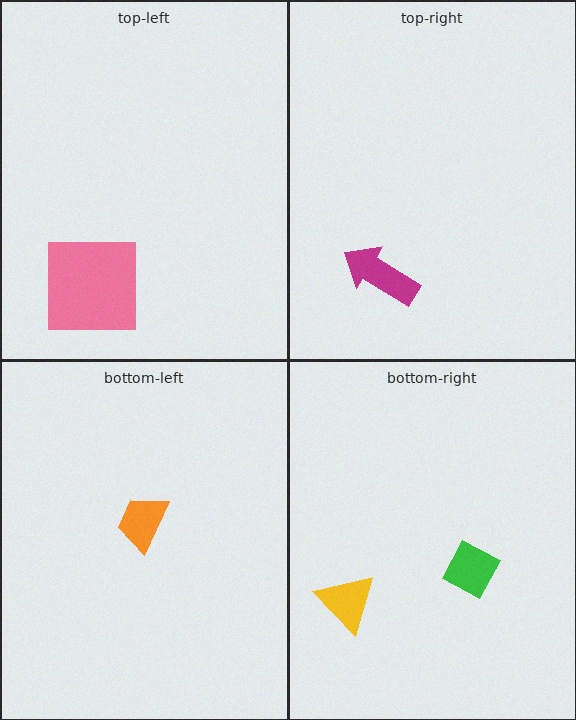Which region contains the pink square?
The top-left region.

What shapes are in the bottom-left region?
The orange trapezoid.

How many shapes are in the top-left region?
1.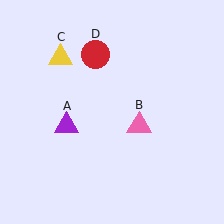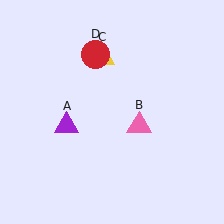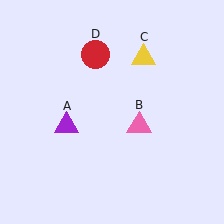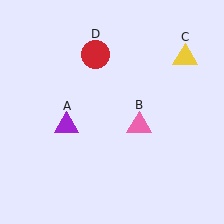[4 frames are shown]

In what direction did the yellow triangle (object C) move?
The yellow triangle (object C) moved right.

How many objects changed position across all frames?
1 object changed position: yellow triangle (object C).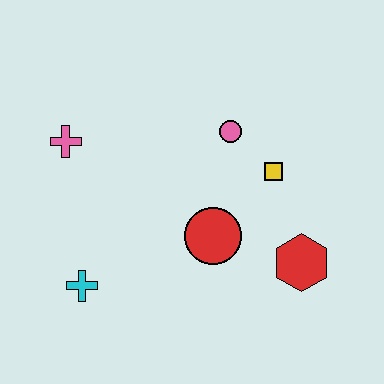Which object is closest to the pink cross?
The cyan cross is closest to the pink cross.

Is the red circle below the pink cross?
Yes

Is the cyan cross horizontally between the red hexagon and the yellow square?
No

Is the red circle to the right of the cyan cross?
Yes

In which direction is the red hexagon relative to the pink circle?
The red hexagon is below the pink circle.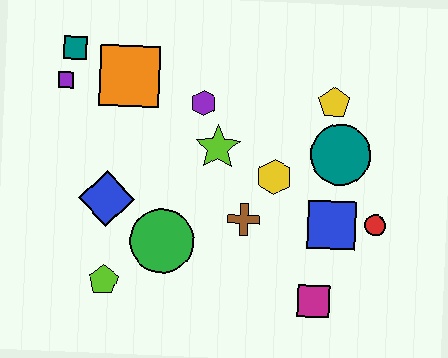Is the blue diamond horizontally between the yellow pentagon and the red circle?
No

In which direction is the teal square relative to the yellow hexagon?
The teal square is to the left of the yellow hexagon.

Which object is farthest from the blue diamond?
The red circle is farthest from the blue diamond.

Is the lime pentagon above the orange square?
No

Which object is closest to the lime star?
The purple hexagon is closest to the lime star.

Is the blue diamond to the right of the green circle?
No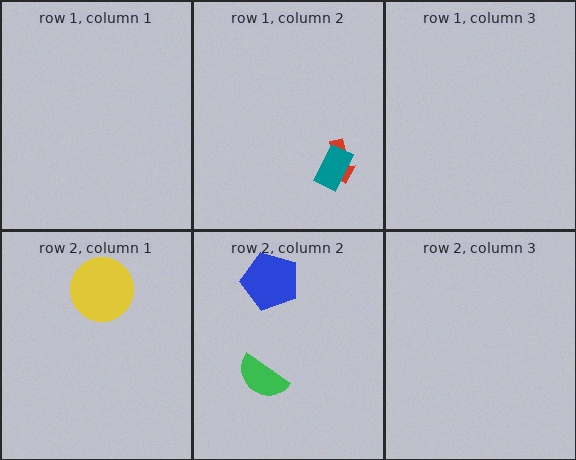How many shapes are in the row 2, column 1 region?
1.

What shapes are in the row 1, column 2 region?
The red arrow, the teal rectangle.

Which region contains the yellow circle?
The row 2, column 1 region.